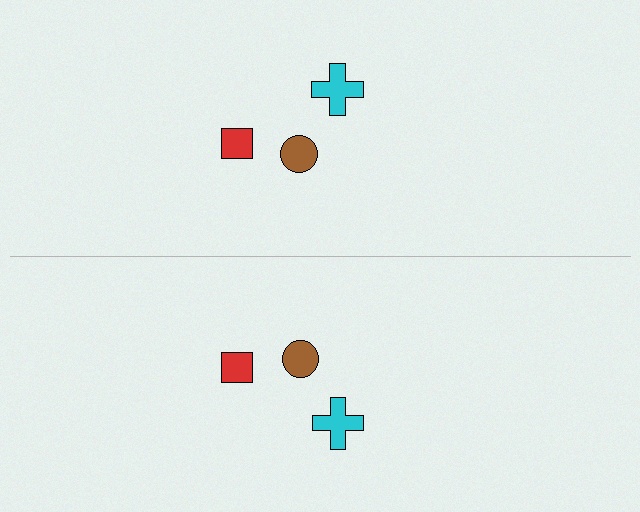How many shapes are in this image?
There are 6 shapes in this image.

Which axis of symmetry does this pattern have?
The pattern has a horizontal axis of symmetry running through the center of the image.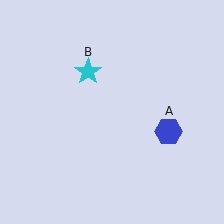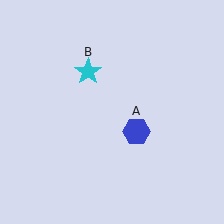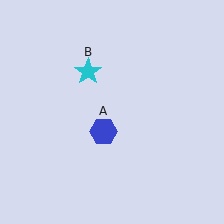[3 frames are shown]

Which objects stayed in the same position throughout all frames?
Cyan star (object B) remained stationary.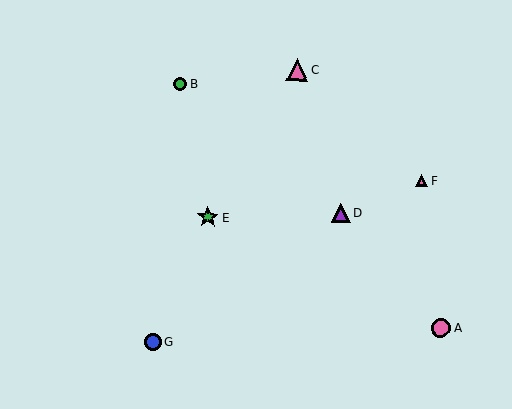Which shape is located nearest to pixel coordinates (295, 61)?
The pink triangle (labeled C) at (297, 70) is nearest to that location.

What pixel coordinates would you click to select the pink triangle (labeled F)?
Click at (422, 181) to select the pink triangle F.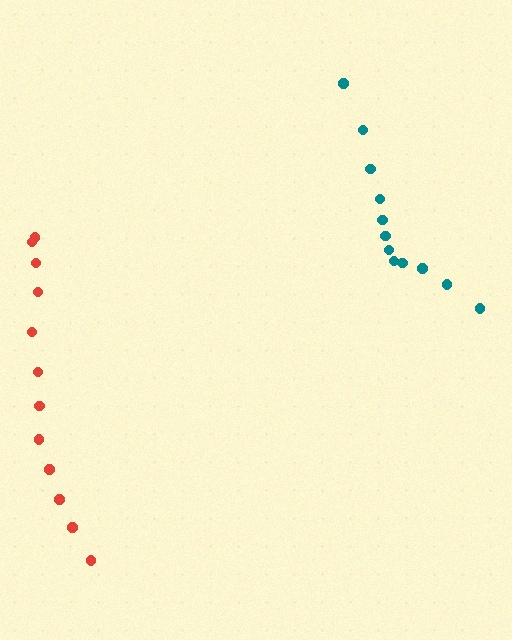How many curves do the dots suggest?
There are 2 distinct paths.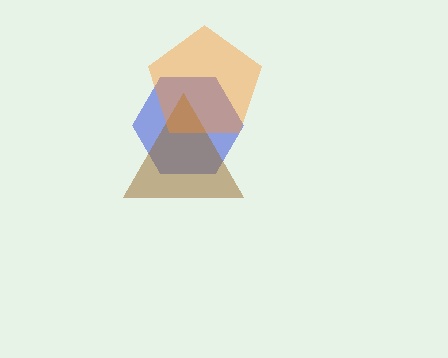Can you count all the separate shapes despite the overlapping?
Yes, there are 3 separate shapes.